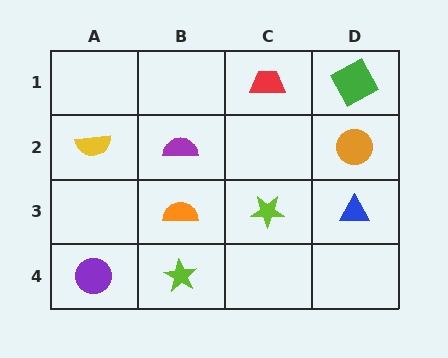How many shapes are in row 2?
3 shapes.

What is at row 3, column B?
An orange semicircle.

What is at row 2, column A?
A yellow semicircle.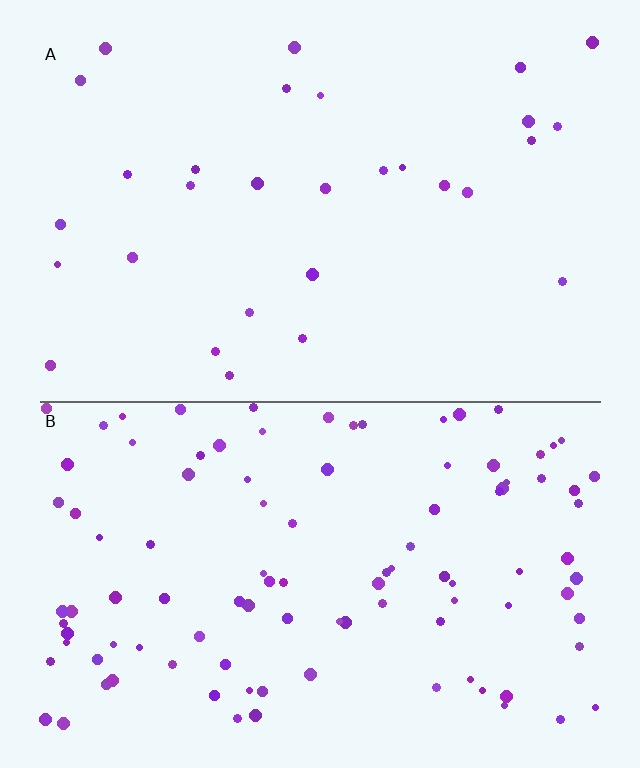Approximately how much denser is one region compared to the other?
Approximately 3.6× — region B over region A.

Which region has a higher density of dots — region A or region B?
B (the bottom).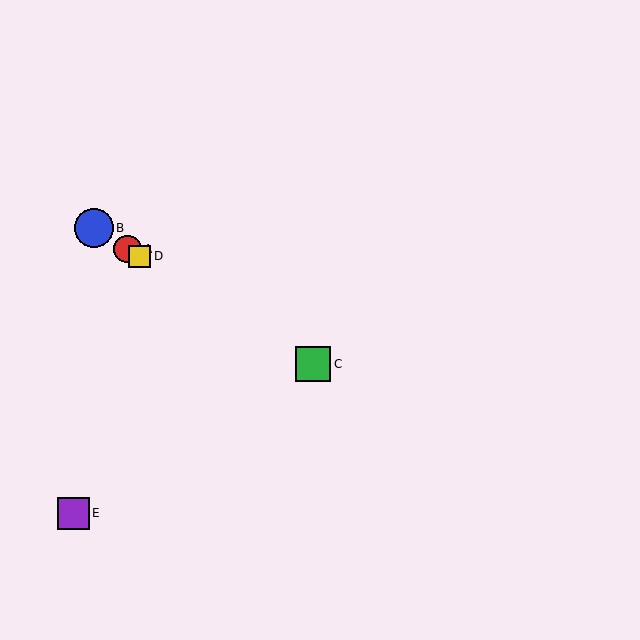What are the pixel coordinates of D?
Object D is at (140, 256).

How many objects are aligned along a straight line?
4 objects (A, B, C, D) are aligned along a straight line.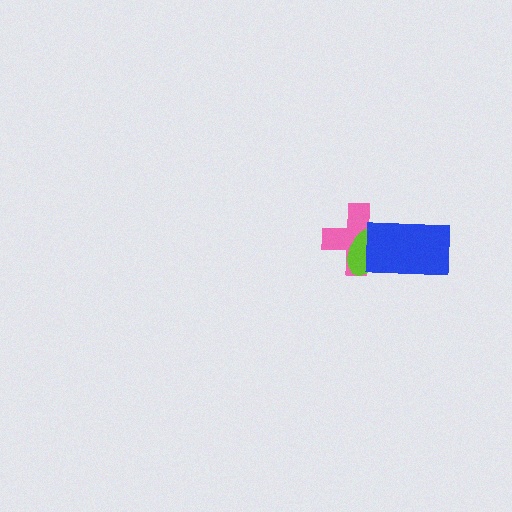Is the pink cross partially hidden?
Yes, it is partially covered by another shape.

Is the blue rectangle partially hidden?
No, no other shape covers it.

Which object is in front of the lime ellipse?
The blue rectangle is in front of the lime ellipse.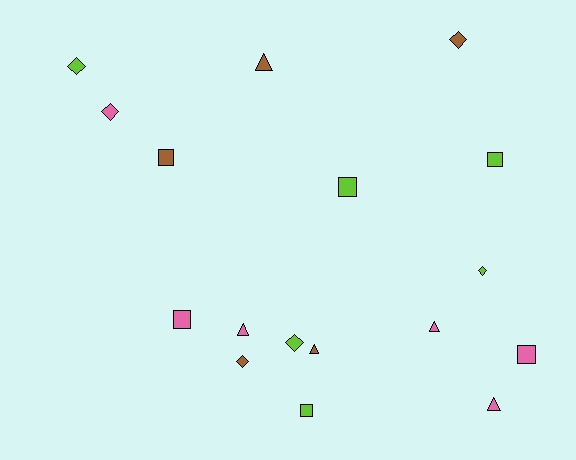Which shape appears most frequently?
Diamond, with 6 objects.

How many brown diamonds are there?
There are 2 brown diamonds.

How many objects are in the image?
There are 17 objects.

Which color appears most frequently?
Lime, with 6 objects.